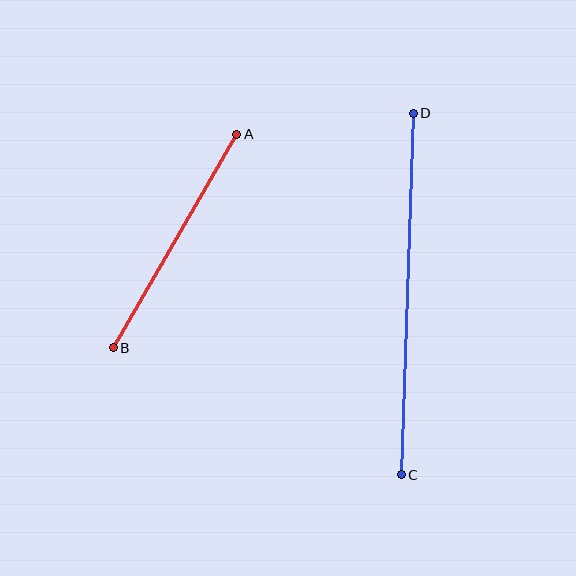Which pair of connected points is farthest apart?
Points C and D are farthest apart.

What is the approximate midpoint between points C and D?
The midpoint is at approximately (407, 294) pixels.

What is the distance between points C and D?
The distance is approximately 362 pixels.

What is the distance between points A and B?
The distance is approximately 247 pixels.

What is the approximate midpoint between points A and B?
The midpoint is at approximately (175, 241) pixels.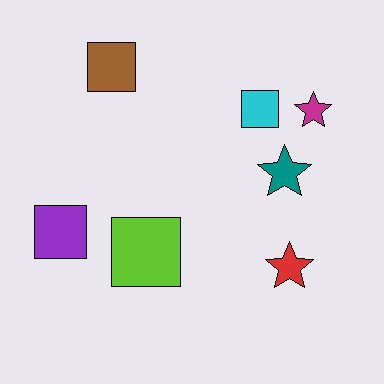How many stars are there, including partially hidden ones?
There are 3 stars.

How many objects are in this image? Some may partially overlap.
There are 7 objects.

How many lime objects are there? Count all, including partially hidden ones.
There is 1 lime object.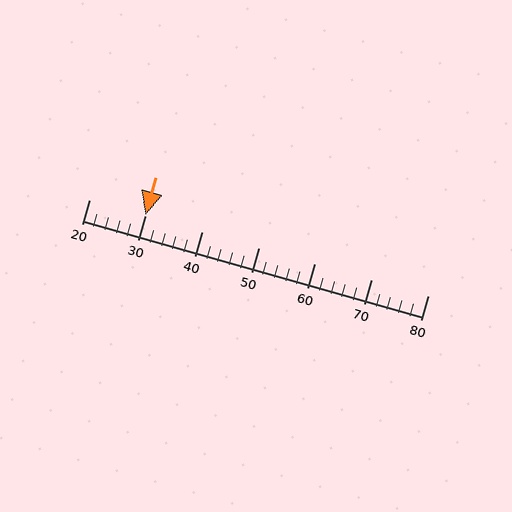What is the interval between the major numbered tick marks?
The major tick marks are spaced 10 units apart.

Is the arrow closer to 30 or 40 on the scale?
The arrow is closer to 30.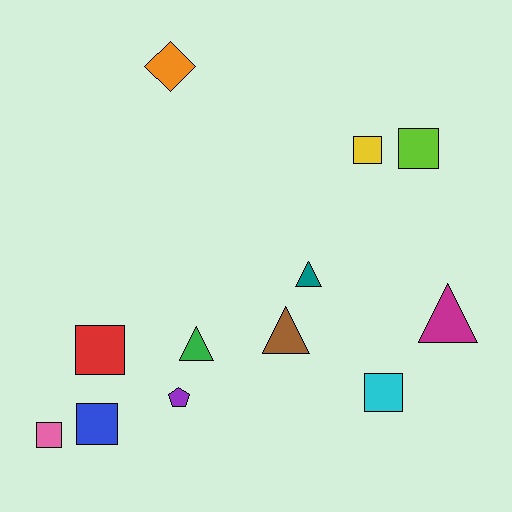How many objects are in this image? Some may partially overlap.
There are 12 objects.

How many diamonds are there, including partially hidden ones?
There is 1 diamond.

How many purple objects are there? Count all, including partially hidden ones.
There is 1 purple object.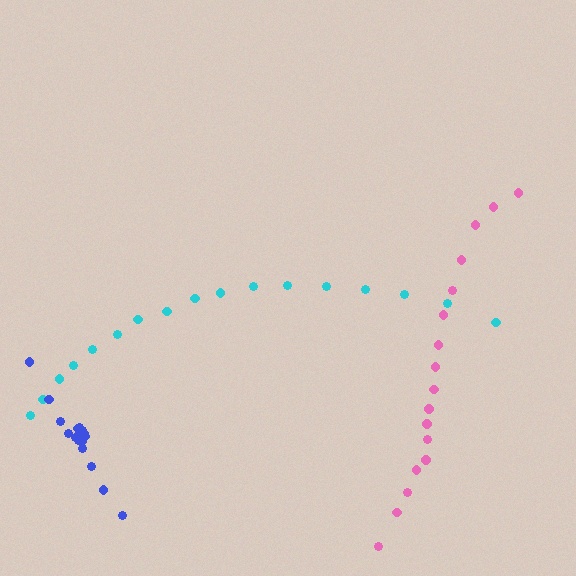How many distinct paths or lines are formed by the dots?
There are 3 distinct paths.